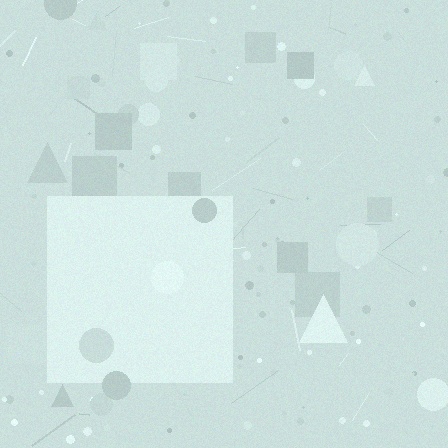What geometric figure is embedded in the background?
A square is embedded in the background.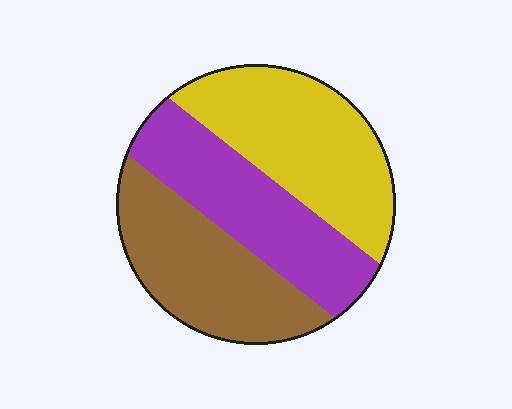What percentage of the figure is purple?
Purple takes up about one third (1/3) of the figure.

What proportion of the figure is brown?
Brown covers about 30% of the figure.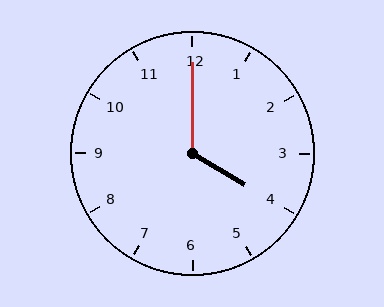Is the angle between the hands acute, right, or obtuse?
It is obtuse.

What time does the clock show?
4:00.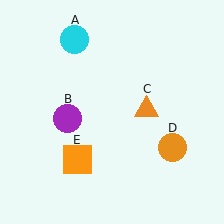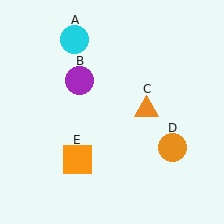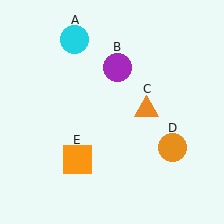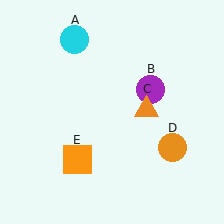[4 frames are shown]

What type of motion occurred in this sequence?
The purple circle (object B) rotated clockwise around the center of the scene.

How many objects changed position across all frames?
1 object changed position: purple circle (object B).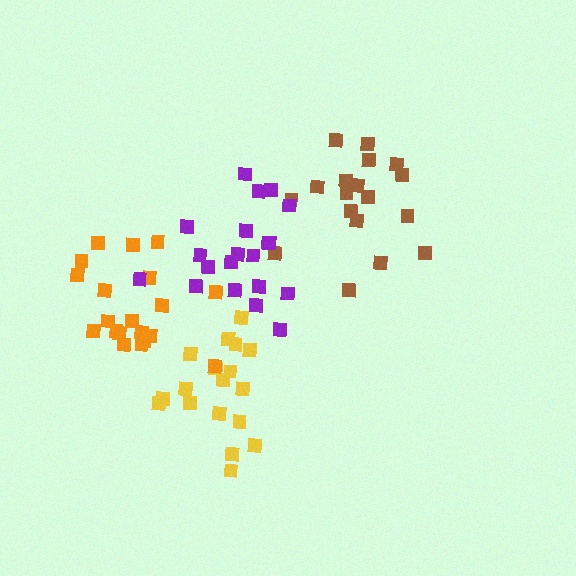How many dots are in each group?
Group 1: 18 dots, Group 2: 18 dots, Group 3: 21 dots, Group 4: 20 dots (77 total).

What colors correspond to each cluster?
The clusters are colored: yellow, brown, orange, purple.